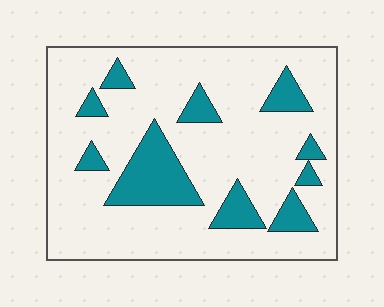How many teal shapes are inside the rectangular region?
10.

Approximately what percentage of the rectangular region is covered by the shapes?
Approximately 20%.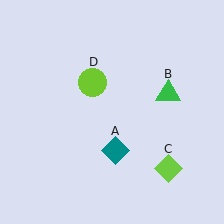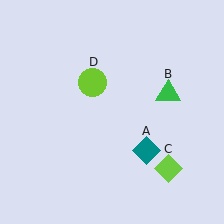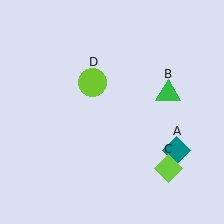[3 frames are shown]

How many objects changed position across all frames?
1 object changed position: teal diamond (object A).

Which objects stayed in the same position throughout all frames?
Green triangle (object B) and lime diamond (object C) and lime circle (object D) remained stationary.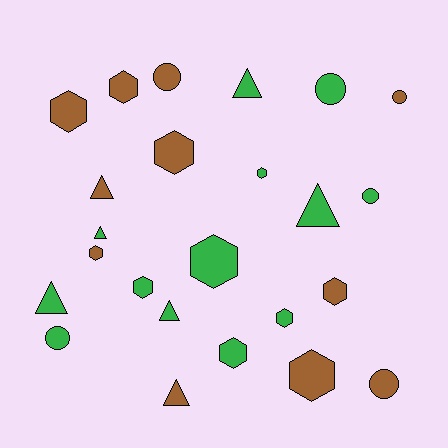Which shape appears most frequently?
Hexagon, with 11 objects.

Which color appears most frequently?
Green, with 13 objects.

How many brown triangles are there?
There are 2 brown triangles.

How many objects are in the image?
There are 24 objects.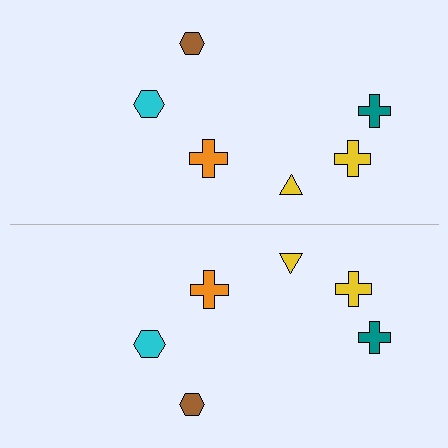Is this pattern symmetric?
Yes, this pattern has bilateral (reflection) symmetry.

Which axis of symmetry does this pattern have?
The pattern has a horizontal axis of symmetry running through the center of the image.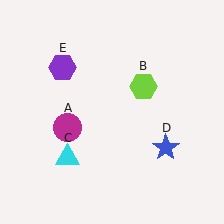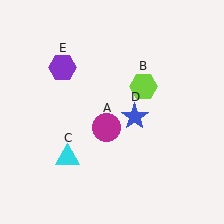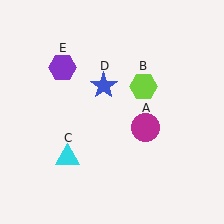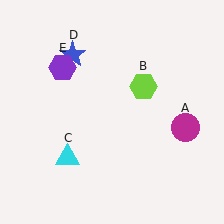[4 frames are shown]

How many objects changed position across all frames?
2 objects changed position: magenta circle (object A), blue star (object D).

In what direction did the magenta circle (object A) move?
The magenta circle (object A) moved right.